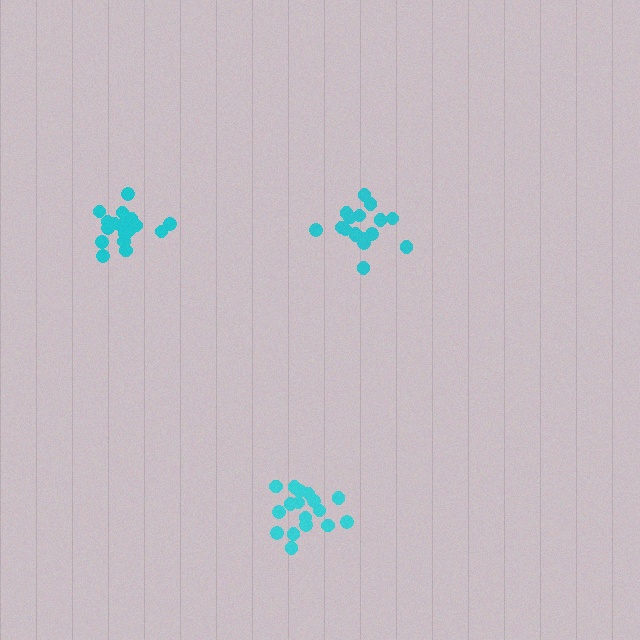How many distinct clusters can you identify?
There are 3 distinct clusters.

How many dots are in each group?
Group 1: 17 dots, Group 2: 17 dots, Group 3: 18 dots (52 total).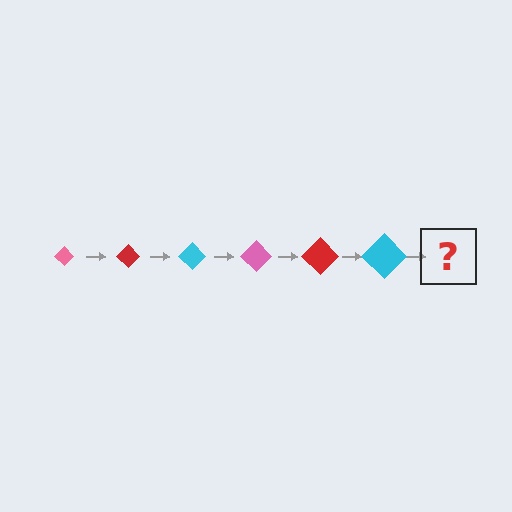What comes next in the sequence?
The next element should be a pink diamond, larger than the previous one.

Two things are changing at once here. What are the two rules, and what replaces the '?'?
The two rules are that the diamond grows larger each step and the color cycles through pink, red, and cyan. The '?' should be a pink diamond, larger than the previous one.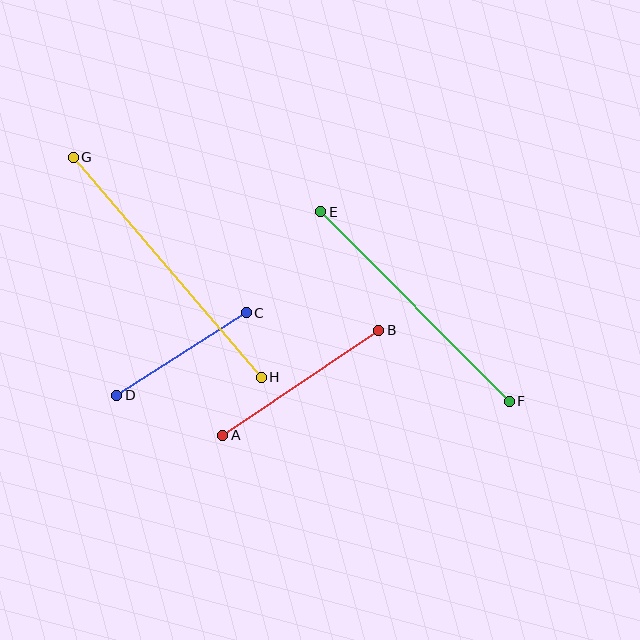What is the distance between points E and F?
The distance is approximately 267 pixels.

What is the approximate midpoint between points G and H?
The midpoint is at approximately (167, 267) pixels.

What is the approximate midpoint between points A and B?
The midpoint is at approximately (301, 383) pixels.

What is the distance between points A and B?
The distance is approximately 188 pixels.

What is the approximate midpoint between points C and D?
The midpoint is at approximately (181, 354) pixels.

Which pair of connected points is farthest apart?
Points G and H are farthest apart.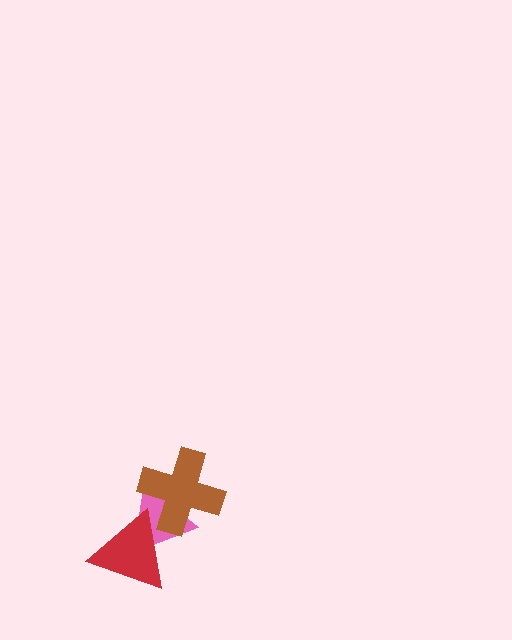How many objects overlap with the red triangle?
2 objects overlap with the red triangle.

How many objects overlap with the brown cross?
2 objects overlap with the brown cross.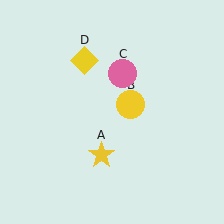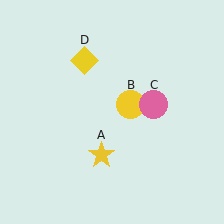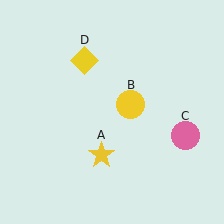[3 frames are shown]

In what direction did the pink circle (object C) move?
The pink circle (object C) moved down and to the right.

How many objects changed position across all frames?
1 object changed position: pink circle (object C).